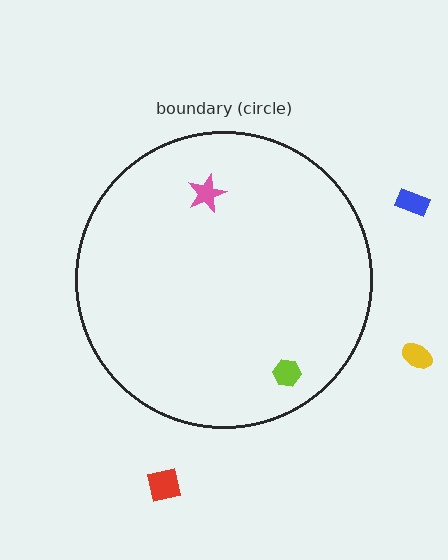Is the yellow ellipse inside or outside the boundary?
Outside.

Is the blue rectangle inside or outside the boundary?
Outside.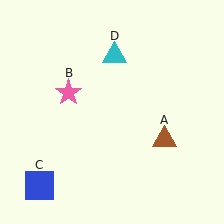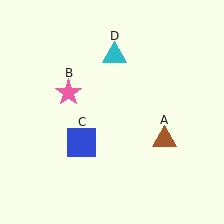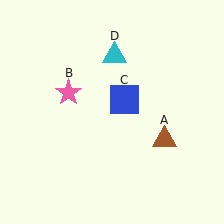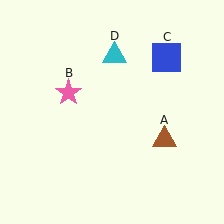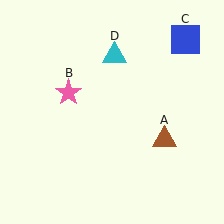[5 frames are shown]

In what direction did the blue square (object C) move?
The blue square (object C) moved up and to the right.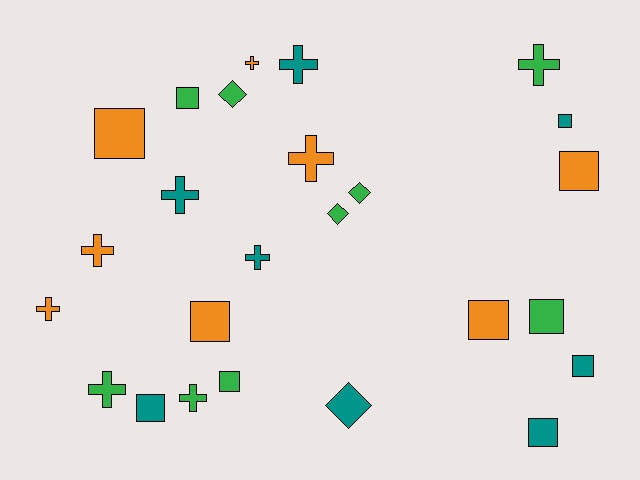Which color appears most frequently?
Green, with 9 objects.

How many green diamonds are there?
There are 3 green diamonds.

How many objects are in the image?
There are 25 objects.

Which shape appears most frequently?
Square, with 11 objects.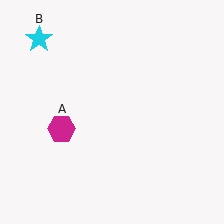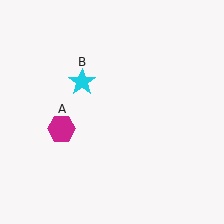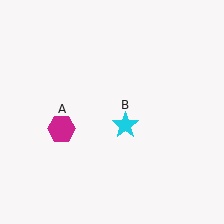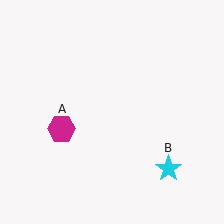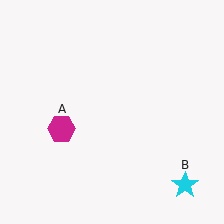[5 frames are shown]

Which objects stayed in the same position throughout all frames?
Magenta hexagon (object A) remained stationary.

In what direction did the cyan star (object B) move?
The cyan star (object B) moved down and to the right.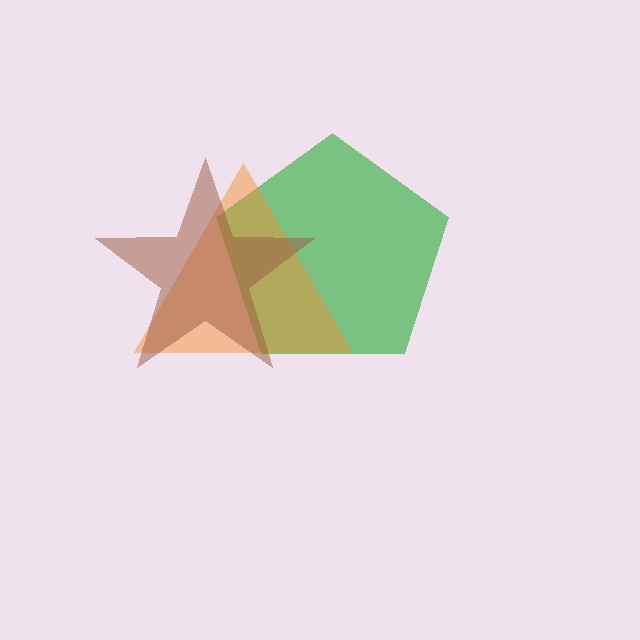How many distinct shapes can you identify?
There are 3 distinct shapes: a green pentagon, an orange triangle, a brown star.